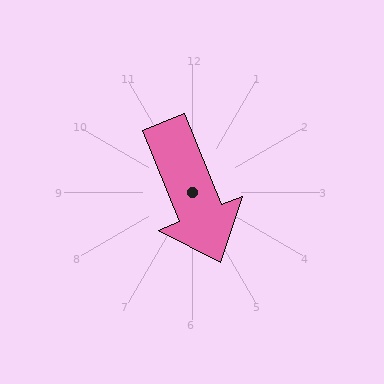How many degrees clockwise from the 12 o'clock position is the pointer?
Approximately 158 degrees.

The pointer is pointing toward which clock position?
Roughly 5 o'clock.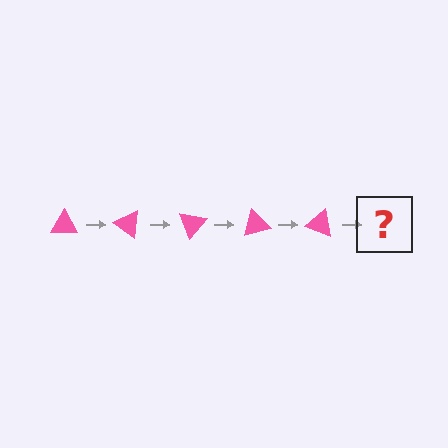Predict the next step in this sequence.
The next step is a pink triangle rotated 175 degrees.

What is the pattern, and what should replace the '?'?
The pattern is that the triangle rotates 35 degrees each step. The '?' should be a pink triangle rotated 175 degrees.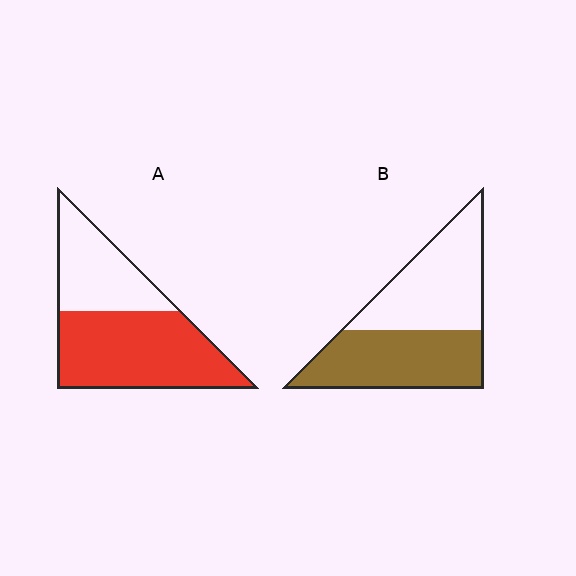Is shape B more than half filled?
Roughly half.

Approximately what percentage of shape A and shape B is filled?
A is approximately 60% and B is approximately 50%.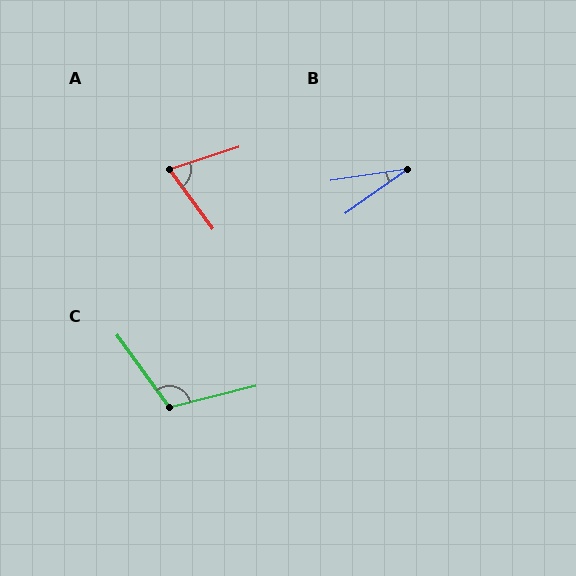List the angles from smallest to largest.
B (27°), A (72°), C (112°).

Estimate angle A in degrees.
Approximately 72 degrees.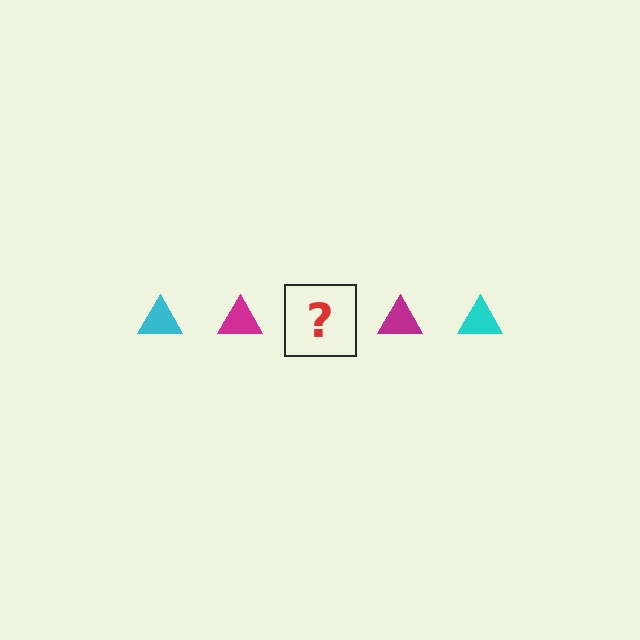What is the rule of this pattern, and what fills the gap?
The rule is that the pattern cycles through cyan, magenta triangles. The gap should be filled with a cyan triangle.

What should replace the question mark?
The question mark should be replaced with a cyan triangle.